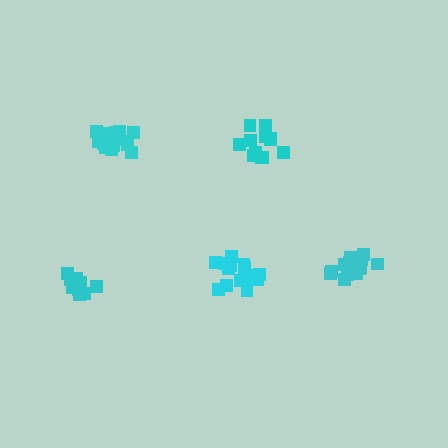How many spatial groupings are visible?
There are 5 spatial groupings.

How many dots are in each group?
Group 1: 16 dots, Group 2: 14 dots, Group 3: 11 dots, Group 4: 12 dots, Group 5: 15 dots (68 total).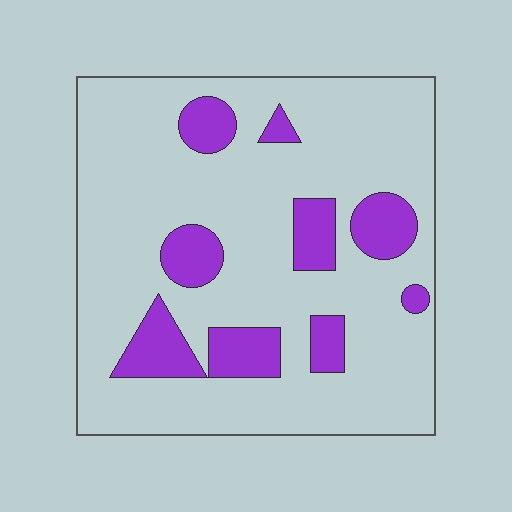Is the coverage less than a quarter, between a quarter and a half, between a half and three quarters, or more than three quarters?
Less than a quarter.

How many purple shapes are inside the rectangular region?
9.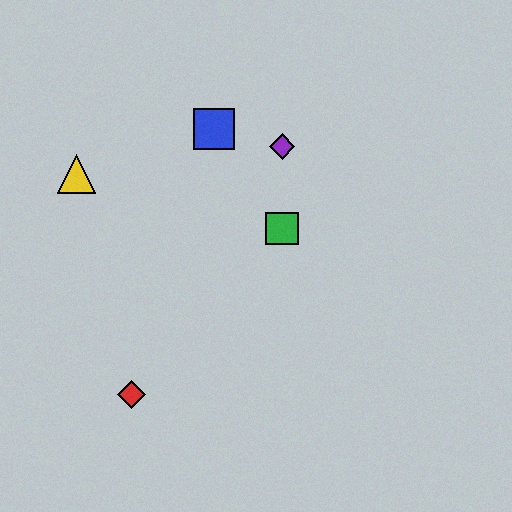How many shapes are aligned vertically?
2 shapes (the green square, the purple diamond) are aligned vertically.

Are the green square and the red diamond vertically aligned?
No, the green square is at x≈282 and the red diamond is at x≈131.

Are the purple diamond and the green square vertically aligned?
Yes, both are at x≈282.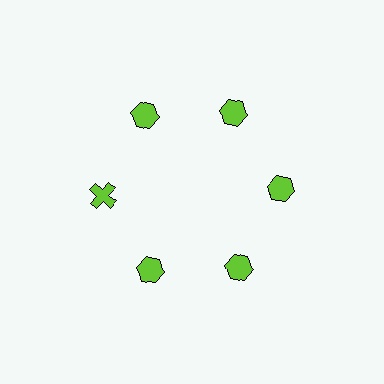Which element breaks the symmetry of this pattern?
The lime cross at roughly the 9 o'clock position breaks the symmetry. All other shapes are lime hexagons.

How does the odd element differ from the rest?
It has a different shape: cross instead of hexagon.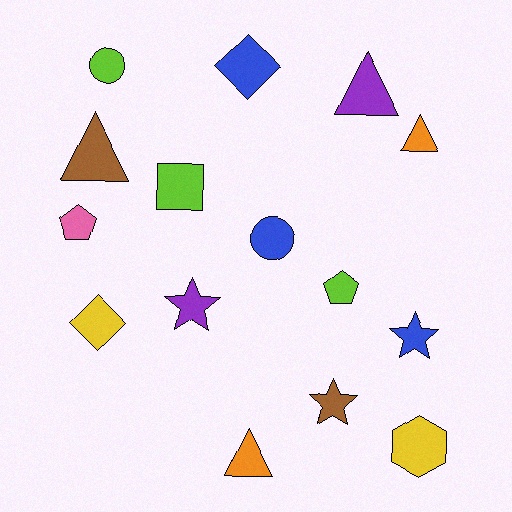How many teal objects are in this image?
There are no teal objects.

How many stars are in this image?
There are 3 stars.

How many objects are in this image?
There are 15 objects.